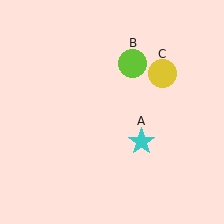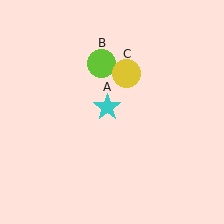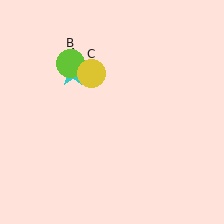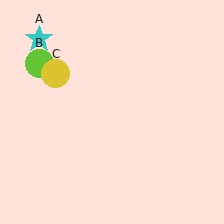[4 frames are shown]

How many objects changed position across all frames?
3 objects changed position: cyan star (object A), lime circle (object B), yellow circle (object C).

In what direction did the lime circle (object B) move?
The lime circle (object B) moved left.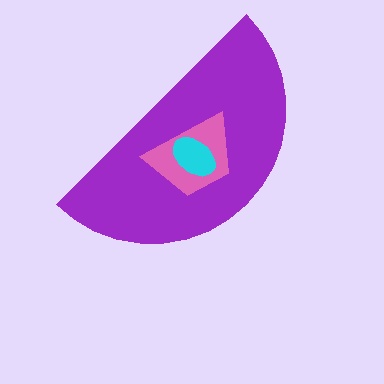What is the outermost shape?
The purple semicircle.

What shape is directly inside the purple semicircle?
The pink trapezoid.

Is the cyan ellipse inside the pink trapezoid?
Yes.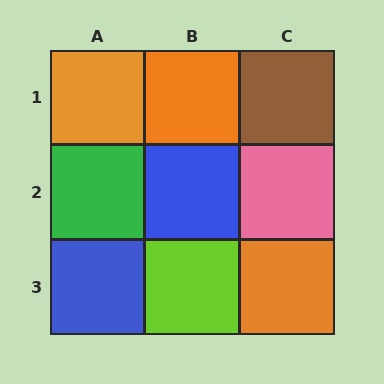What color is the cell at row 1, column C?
Brown.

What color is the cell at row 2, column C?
Pink.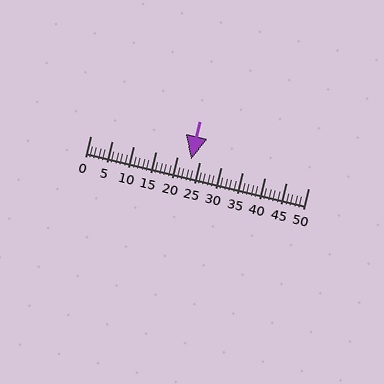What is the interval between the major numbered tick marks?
The major tick marks are spaced 5 units apart.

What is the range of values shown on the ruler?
The ruler shows values from 0 to 50.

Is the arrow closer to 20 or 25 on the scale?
The arrow is closer to 25.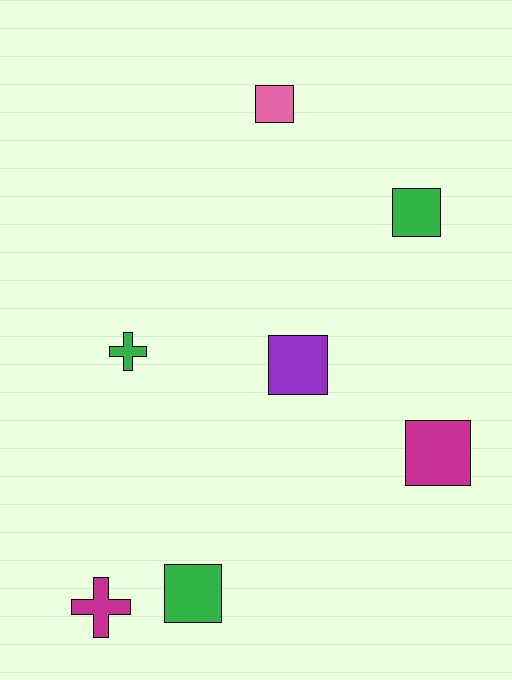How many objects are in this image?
There are 7 objects.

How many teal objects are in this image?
There are no teal objects.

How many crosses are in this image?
There are 2 crosses.